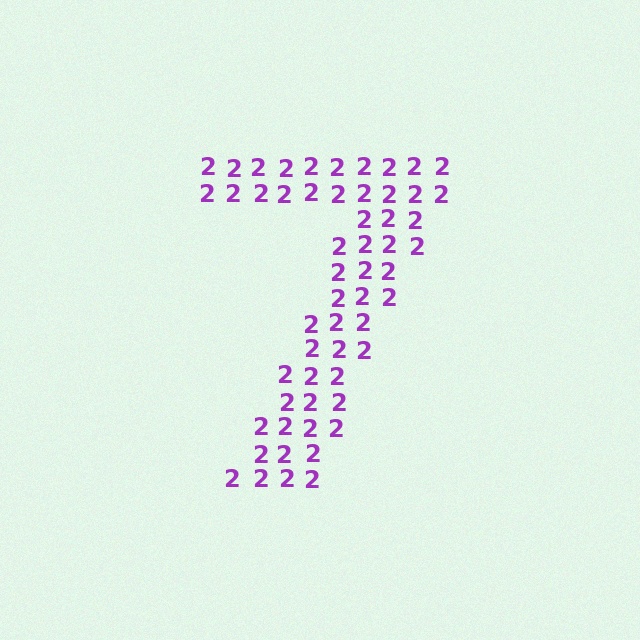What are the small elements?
The small elements are digit 2's.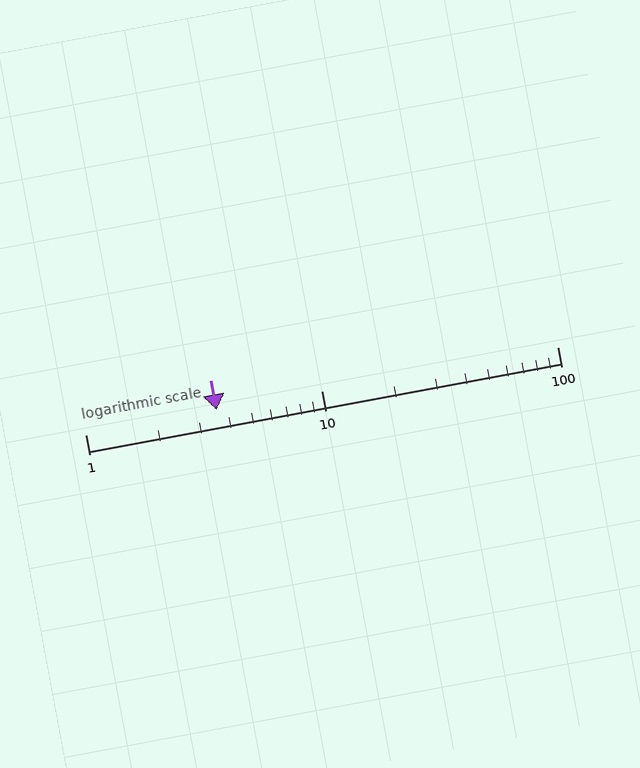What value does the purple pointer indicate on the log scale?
The pointer indicates approximately 3.6.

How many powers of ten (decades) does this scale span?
The scale spans 2 decades, from 1 to 100.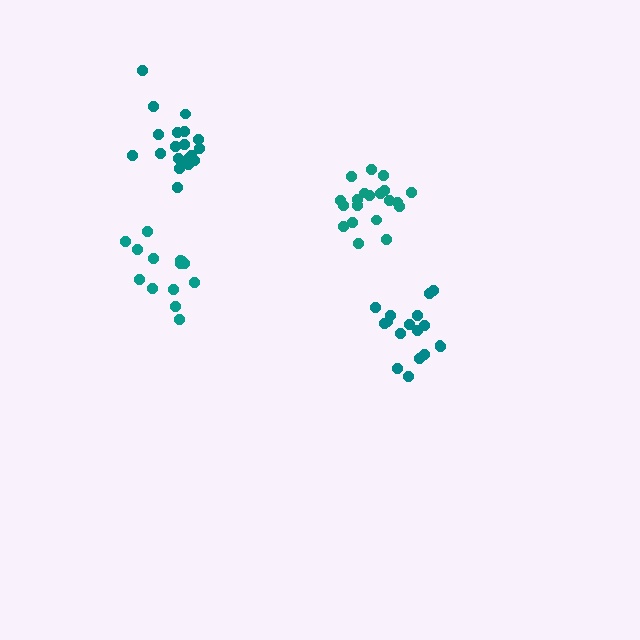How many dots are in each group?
Group 1: 17 dots, Group 2: 15 dots, Group 3: 20 dots, Group 4: 20 dots (72 total).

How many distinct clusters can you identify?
There are 4 distinct clusters.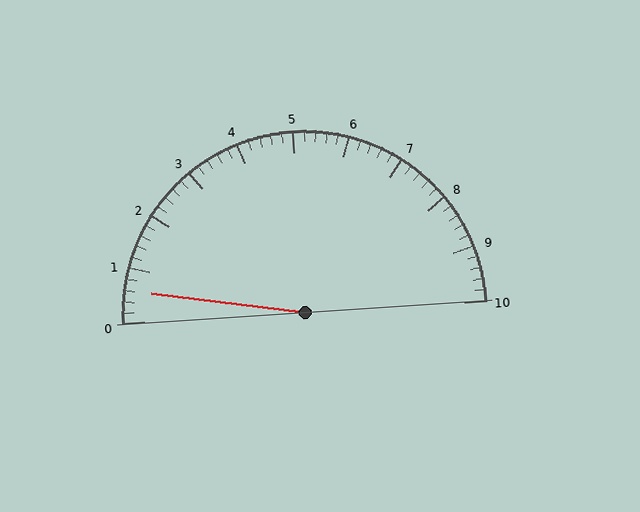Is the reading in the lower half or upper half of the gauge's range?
The reading is in the lower half of the range (0 to 10).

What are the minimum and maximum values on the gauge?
The gauge ranges from 0 to 10.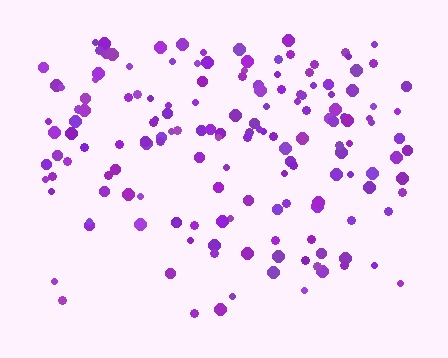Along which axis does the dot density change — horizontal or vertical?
Vertical.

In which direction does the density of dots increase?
From bottom to top, with the top side densest.